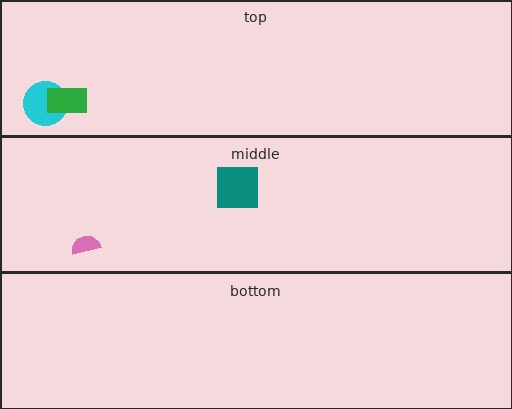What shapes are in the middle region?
The pink semicircle, the teal square.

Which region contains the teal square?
The middle region.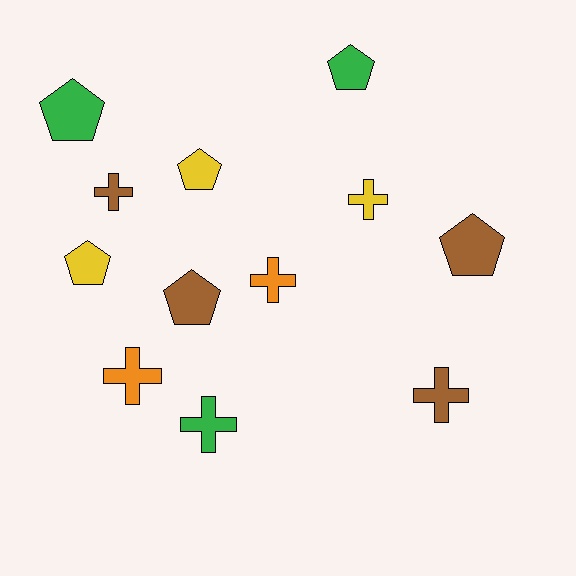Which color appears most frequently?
Brown, with 4 objects.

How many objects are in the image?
There are 12 objects.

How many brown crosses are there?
There are 2 brown crosses.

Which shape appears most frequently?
Cross, with 6 objects.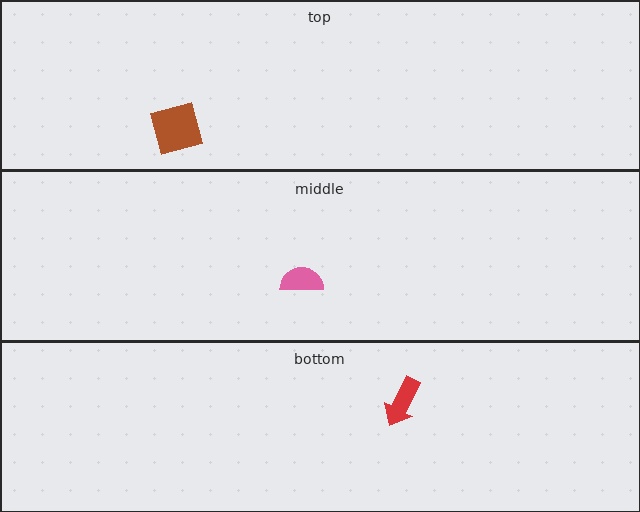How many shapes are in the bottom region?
1.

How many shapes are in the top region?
1.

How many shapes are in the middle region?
1.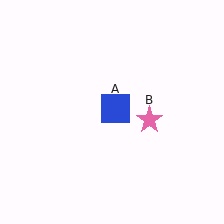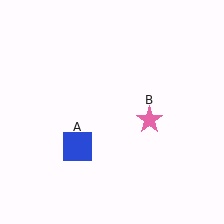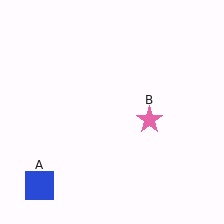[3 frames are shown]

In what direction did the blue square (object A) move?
The blue square (object A) moved down and to the left.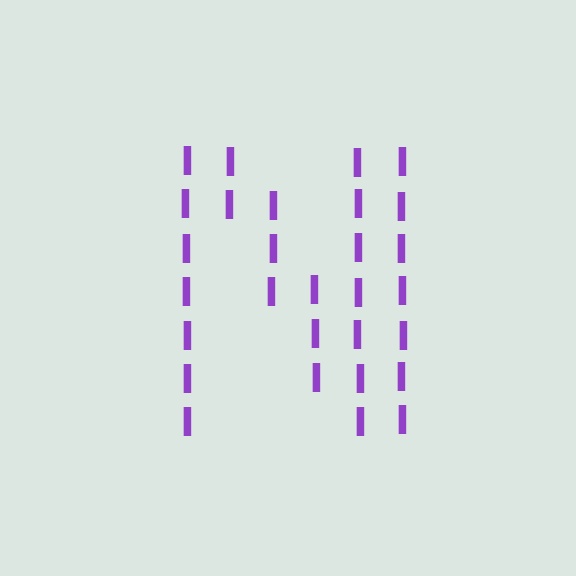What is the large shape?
The large shape is the letter N.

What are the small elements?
The small elements are letter I's.